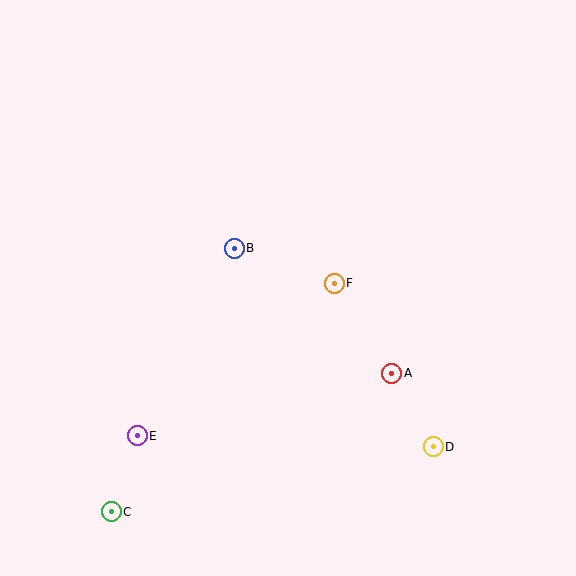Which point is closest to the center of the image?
Point F at (334, 283) is closest to the center.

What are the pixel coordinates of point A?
Point A is at (392, 373).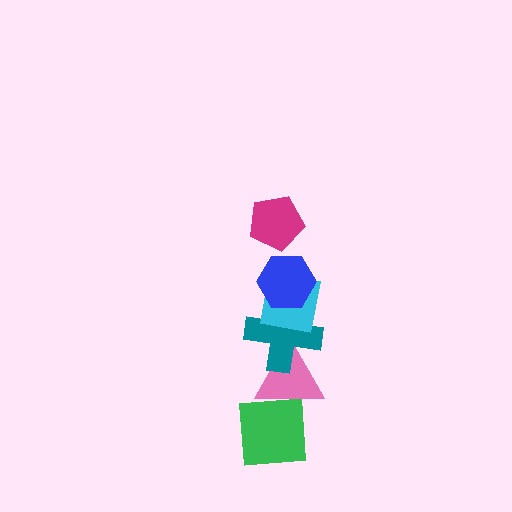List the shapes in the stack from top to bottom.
From top to bottom: the magenta pentagon, the blue hexagon, the cyan square, the teal cross, the pink triangle, the green square.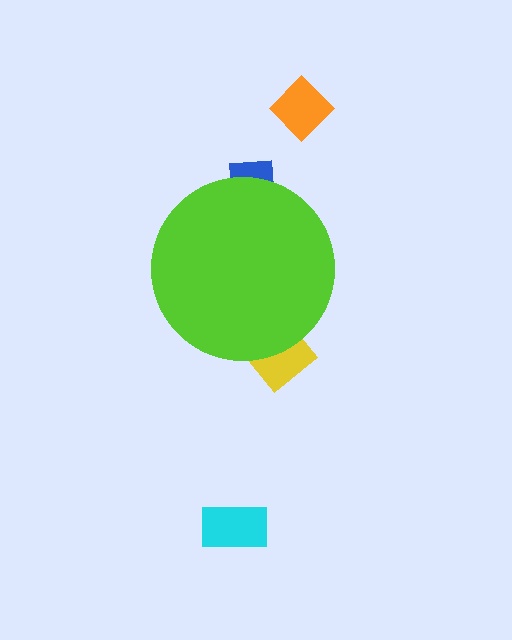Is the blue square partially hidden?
Yes, the blue square is partially hidden behind the lime circle.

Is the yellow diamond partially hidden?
Yes, the yellow diamond is partially hidden behind the lime circle.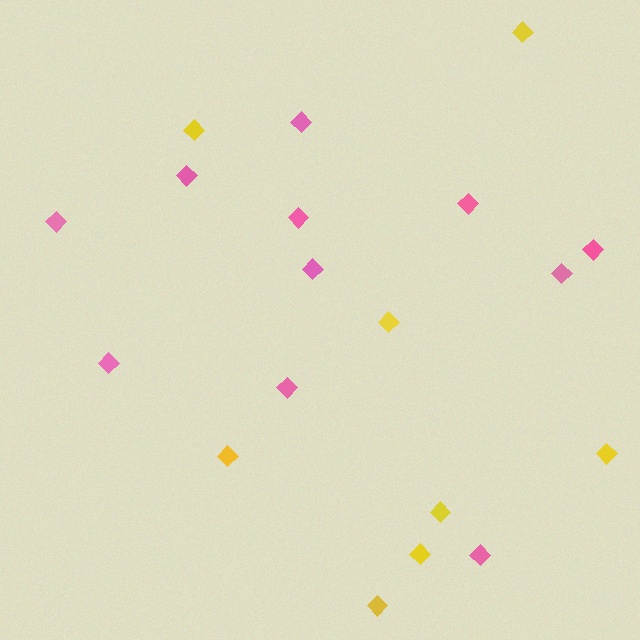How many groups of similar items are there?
There are 2 groups: one group of yellow diamonds (8) and one group of pink diamonds (11).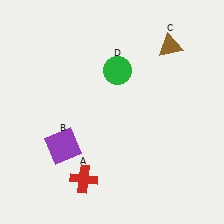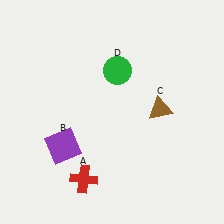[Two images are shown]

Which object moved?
The brown triangle (C) moved down.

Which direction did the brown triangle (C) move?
The brown triangle (C) moved down.